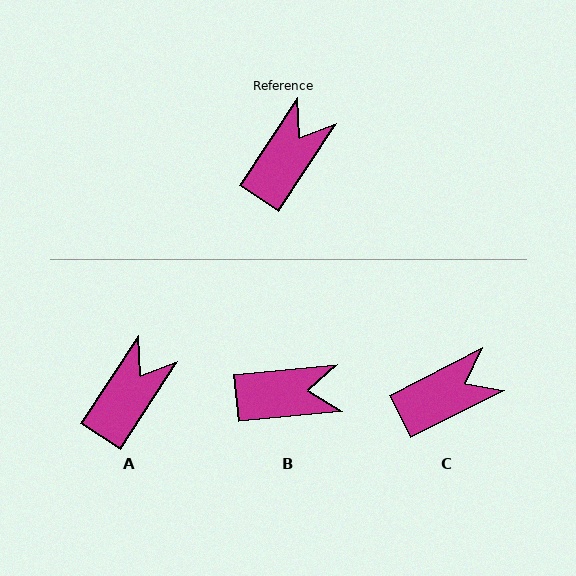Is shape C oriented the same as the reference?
No, it is off by about 30 degrees.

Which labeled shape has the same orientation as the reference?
A.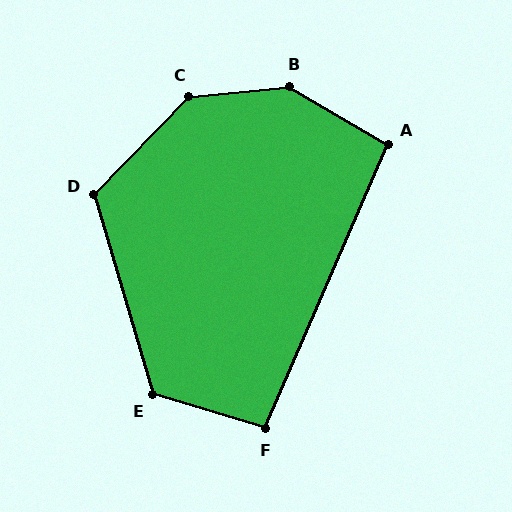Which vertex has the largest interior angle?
B, at approximately 143 degrees.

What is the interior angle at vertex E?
Approximately 123 degrees (obtuse).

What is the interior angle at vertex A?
Approximately 97 degrees (obtuse).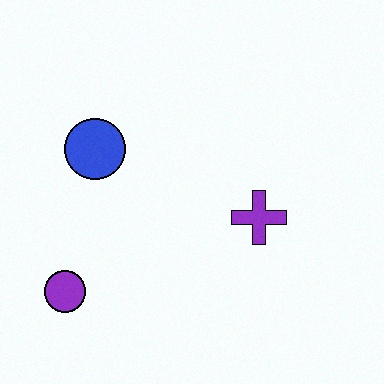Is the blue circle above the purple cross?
Yes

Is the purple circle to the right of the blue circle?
No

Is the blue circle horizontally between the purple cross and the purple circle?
Yes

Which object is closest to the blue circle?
The purple circle is closest to the blue circle.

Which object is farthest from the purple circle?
The purple cross is farthest from the purple circle.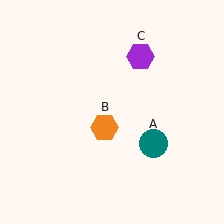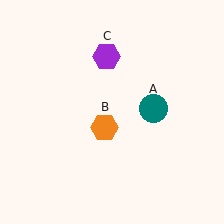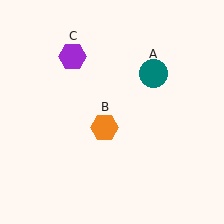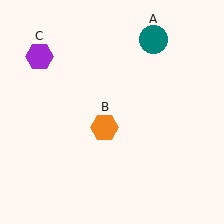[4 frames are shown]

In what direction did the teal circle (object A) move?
The teal circle (object A) moved up.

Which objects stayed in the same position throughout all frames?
Orange hexagon (object B) remained stationary.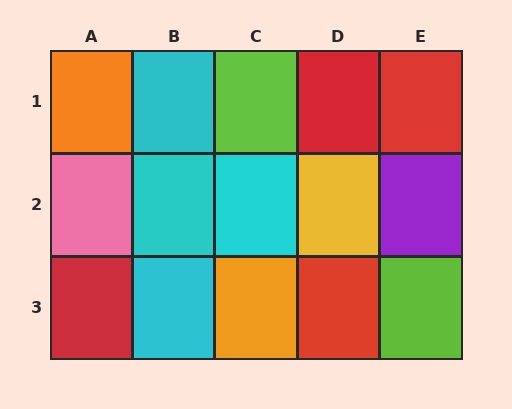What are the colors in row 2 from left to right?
Pink, cyan, cyan, yellow, purple.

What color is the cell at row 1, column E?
Red.